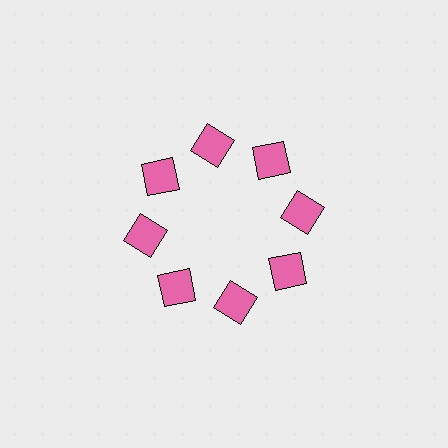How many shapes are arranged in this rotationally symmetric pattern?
There are 8 shapes, arranged in 8 groups of 1.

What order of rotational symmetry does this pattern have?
This pattern has 8-fold rotational symmetry.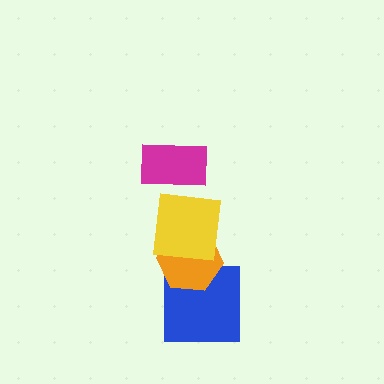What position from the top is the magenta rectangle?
The magenta rectangle is 1st from the top.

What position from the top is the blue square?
The blue square is 4th from the top.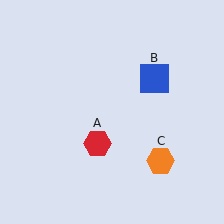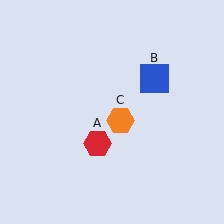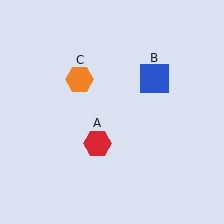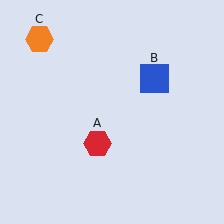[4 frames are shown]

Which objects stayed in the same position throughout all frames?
Red hexagon (object A) and blue square (object B) remained stationary.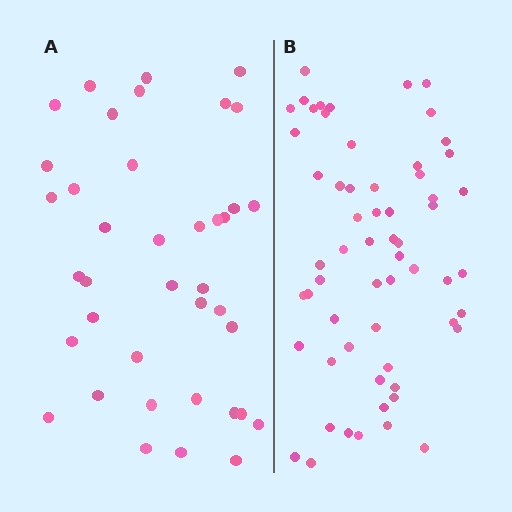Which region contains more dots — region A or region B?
Region B (the right region) has more dots.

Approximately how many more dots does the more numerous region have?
Region B has approximately 20 more dots than region A.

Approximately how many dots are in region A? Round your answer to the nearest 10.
About 40 dots. (The exact count is 39, which rounds to 40.)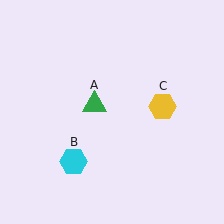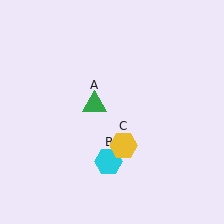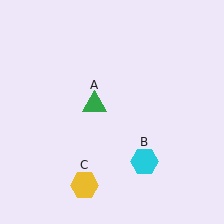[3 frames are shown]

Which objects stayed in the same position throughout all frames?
Green triangle (object A) remained stationary.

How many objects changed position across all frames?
2 objects changed position: cyan hexagon (object B), yellow hexagon (object C).